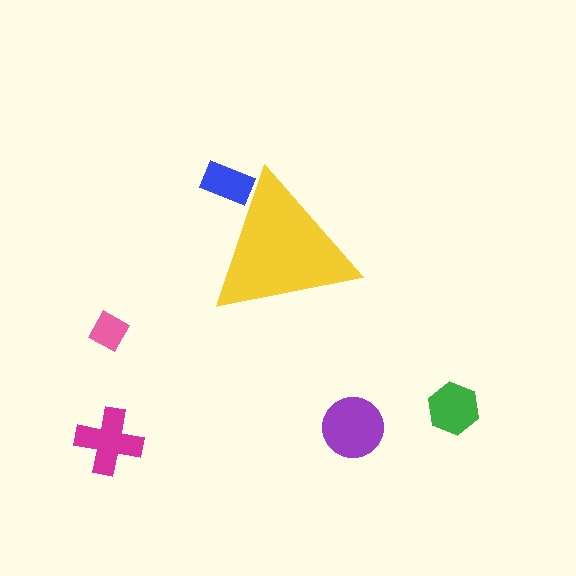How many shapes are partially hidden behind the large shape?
1 shape is partially hidden.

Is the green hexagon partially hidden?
No, the green hexagon is fully visible.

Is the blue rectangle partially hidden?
Yes, the blue rectangle is partially hidden behind the yellow triangle.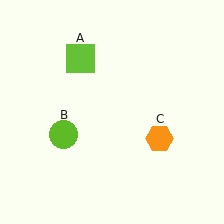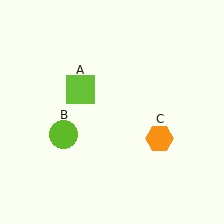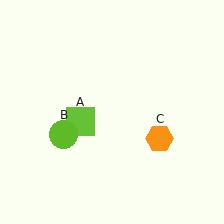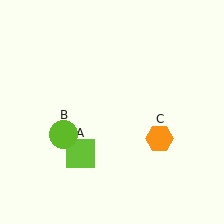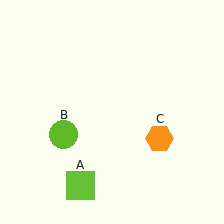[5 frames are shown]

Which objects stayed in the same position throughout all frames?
Lime circle (object B) and orange hexagon (object C) remained stationary.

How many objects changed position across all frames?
1 object changed position: lime square (object A).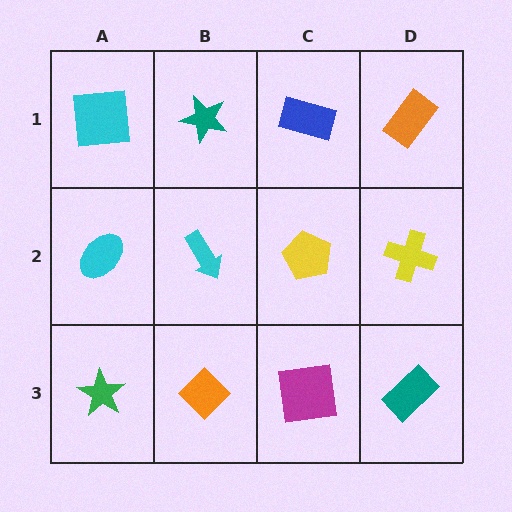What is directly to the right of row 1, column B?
A blue rectangle.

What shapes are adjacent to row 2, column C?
A blue rectangle (row 1, column C), a magenta square (row 3, column C), a cyan arrow (row 2, column B), a yellow cross (row 2, column D).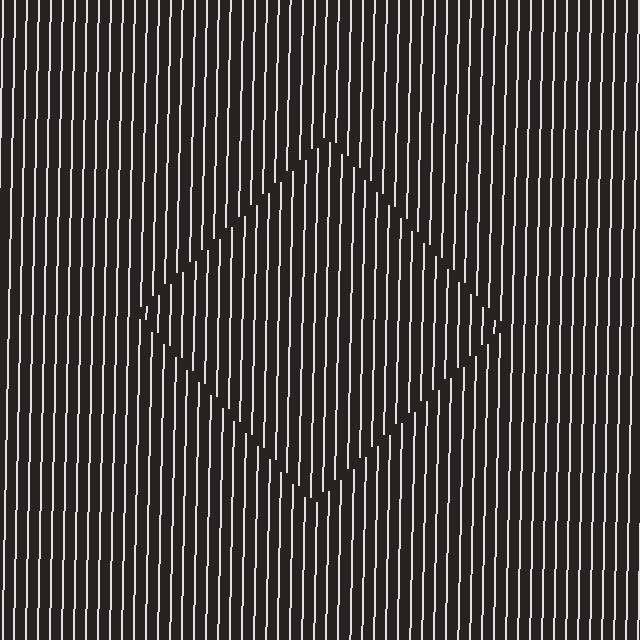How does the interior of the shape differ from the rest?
The interior of the shape contains the same grating, shifted by half a period — the contour is defined by the phase discontinuity where line-ends from the inner and outer gratings abut.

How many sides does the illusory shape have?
4 sides — the line-ends trace a square.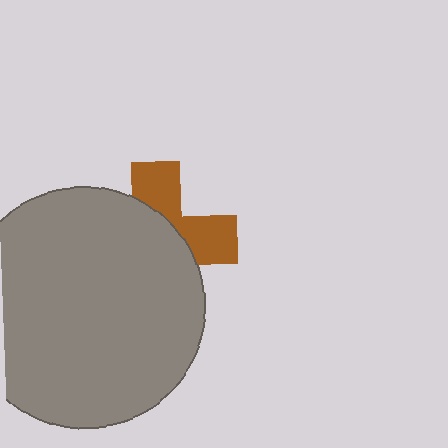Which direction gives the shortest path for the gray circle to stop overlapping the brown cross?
Moving toward the lower-left gives the shortest separation.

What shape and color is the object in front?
The object in front is a gray circle.